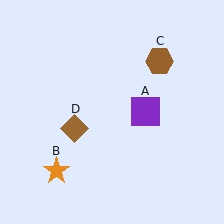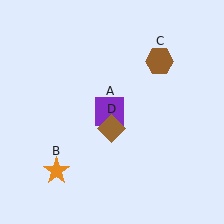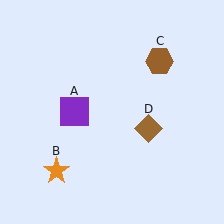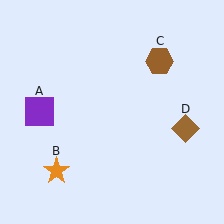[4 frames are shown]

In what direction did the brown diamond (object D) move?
The brown diamond (object D) moved right.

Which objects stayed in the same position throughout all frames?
Orange star (object B) and brown hexagon (object C) remained stationary.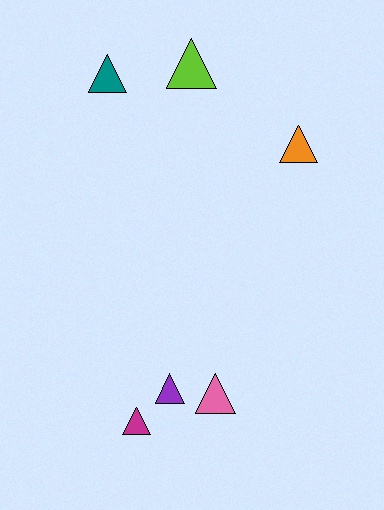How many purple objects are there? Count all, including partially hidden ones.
There is 1 purple object.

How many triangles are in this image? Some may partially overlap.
There are 6 triangles.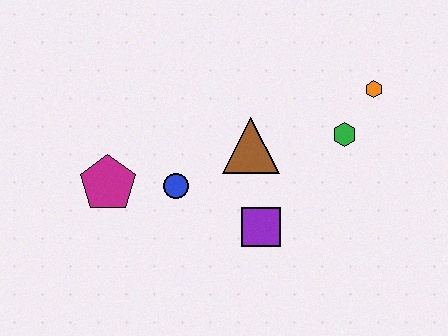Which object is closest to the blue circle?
The magenta pentagon is closest to the blue circle.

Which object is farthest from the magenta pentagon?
The orange hexagon is farthest from the magenta pentagon.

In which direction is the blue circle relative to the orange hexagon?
The blue circle is to the left of the orange hexagon.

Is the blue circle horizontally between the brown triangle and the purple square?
No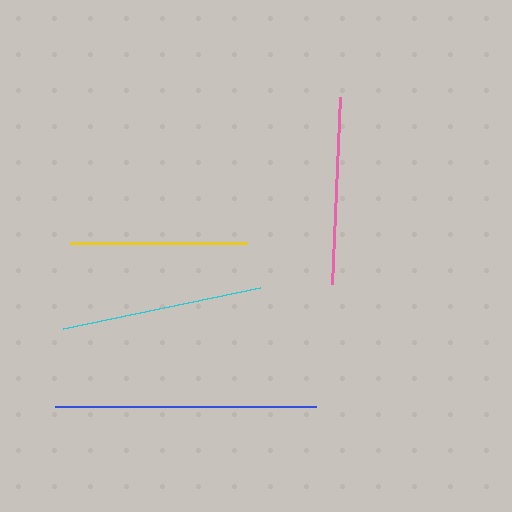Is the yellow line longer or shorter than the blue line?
The blue line is longer than the yellow line.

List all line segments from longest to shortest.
From longest to shortest: blue, cyan, pink, yellow.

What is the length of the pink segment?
The pink segment is approximately 187 pixels long.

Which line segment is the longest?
The blue line is the longest at approximately 260 pixels.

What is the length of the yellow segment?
The yellow segment is approximately 177 pixels long.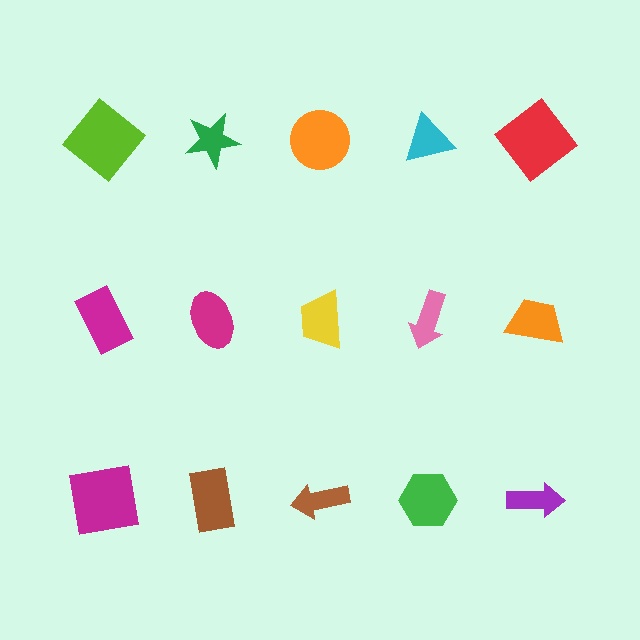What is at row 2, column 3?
A yellow trapezoid.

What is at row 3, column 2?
A brown rectangle.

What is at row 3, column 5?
A purple arrow.